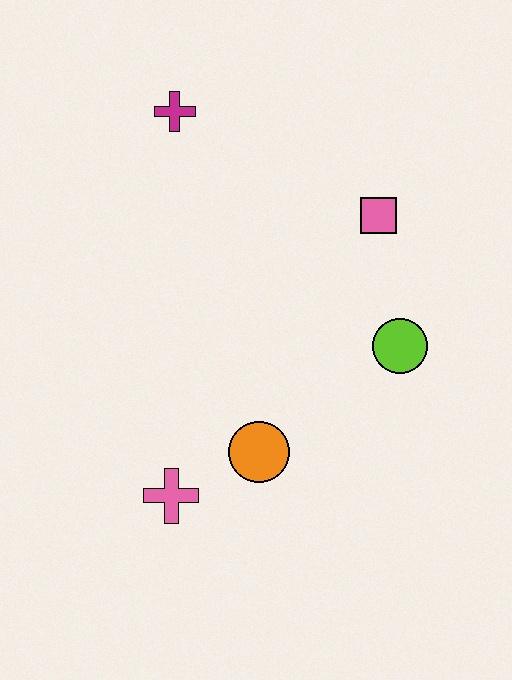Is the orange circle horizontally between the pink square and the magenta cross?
Yes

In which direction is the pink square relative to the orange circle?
The pink square is above the orange circle.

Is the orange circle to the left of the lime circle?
Yes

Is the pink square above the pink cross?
Yes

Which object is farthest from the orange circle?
The magenta cross is farthest from the orange circle.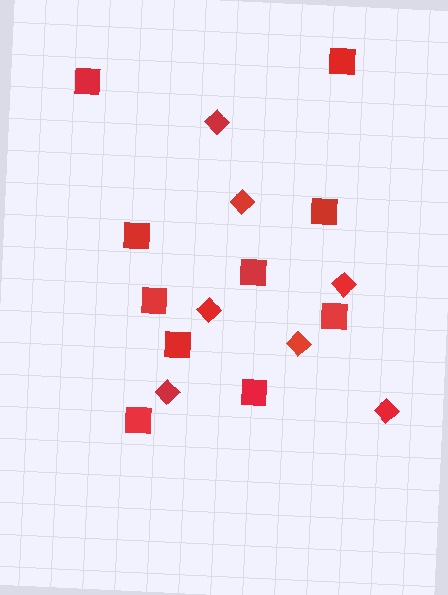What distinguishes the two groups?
There are 2 groups: one group of squares (10) and one group of diamonds (7).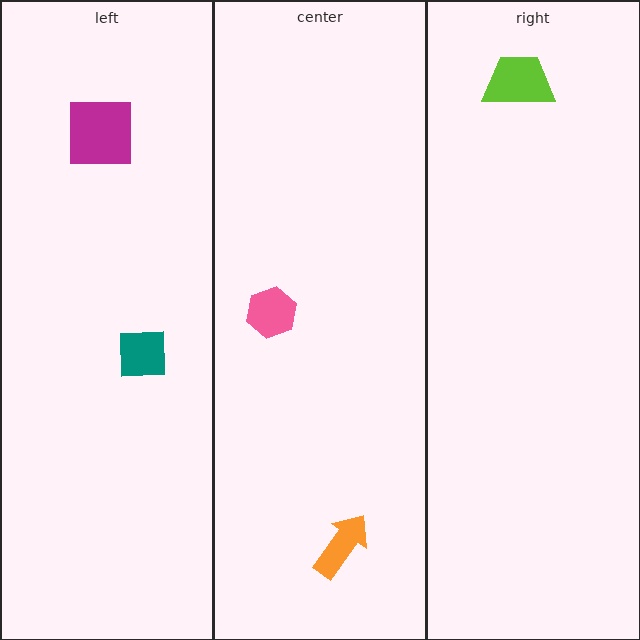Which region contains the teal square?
The left region.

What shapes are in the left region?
The teal square, the magenta square.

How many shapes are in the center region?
2.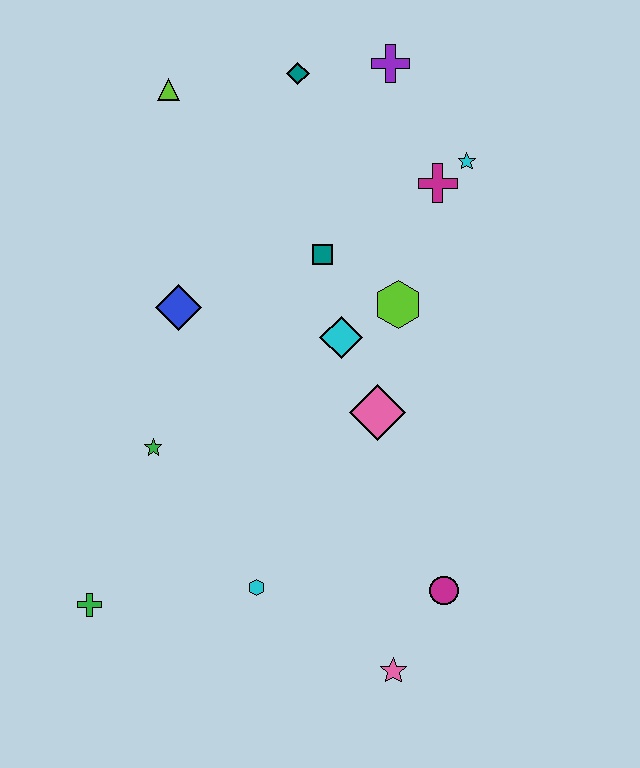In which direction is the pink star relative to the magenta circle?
The pink star is below the magenta circle.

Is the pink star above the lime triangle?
No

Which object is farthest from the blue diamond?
The pink star is farthest from the blue diamond.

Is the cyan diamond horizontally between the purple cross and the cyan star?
No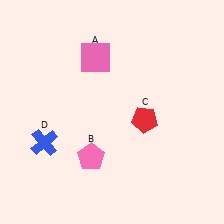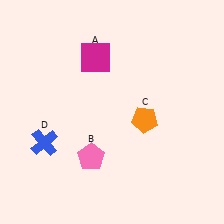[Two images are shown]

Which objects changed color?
A changed from pink to magenta. C changed from red to orange.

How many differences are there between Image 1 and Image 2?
There are 2 differences between the two images.